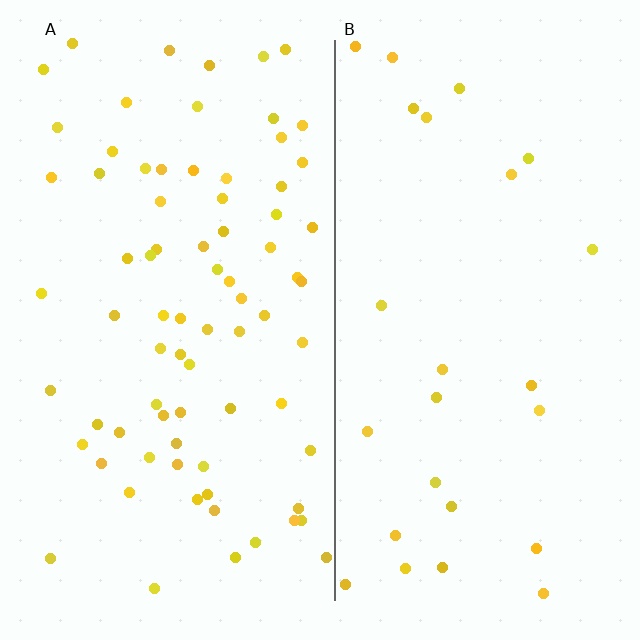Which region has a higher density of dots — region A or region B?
A (the left).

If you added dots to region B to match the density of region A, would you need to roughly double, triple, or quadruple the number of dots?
Approximately triple.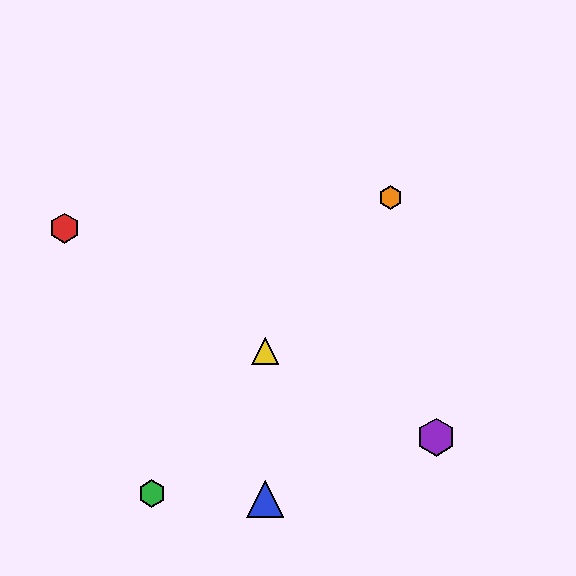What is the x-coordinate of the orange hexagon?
The orange hexagon is at x≈391.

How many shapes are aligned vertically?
2 shapes (the blue triangle, the yellow triangle) are aligned vertically.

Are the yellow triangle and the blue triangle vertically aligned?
Yes, both are at x≈265.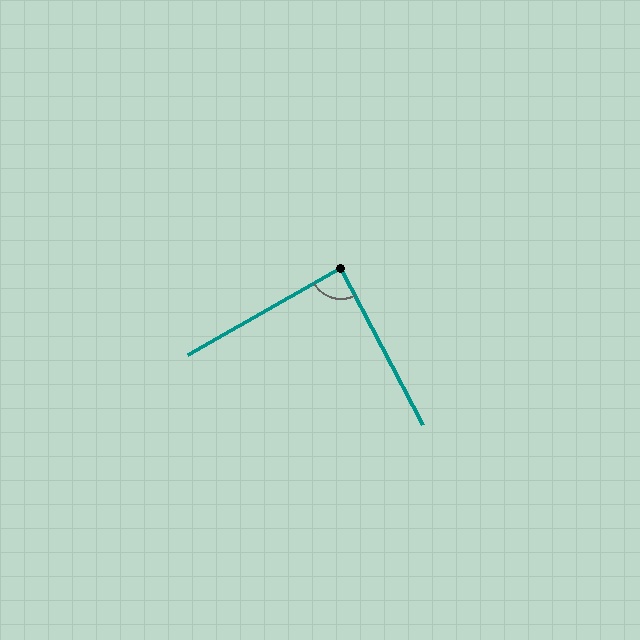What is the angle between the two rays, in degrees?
Approximately 88 degrees.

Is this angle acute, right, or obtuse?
It is approximately a right angle.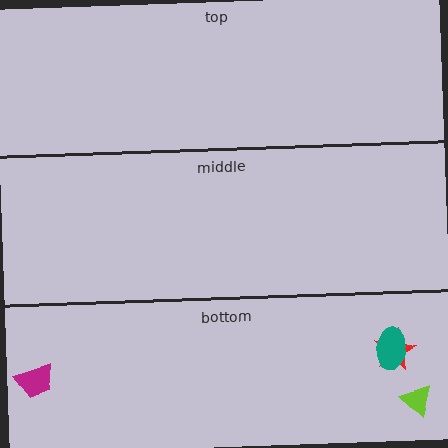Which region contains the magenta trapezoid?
The bottom region.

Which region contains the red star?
The bottom region.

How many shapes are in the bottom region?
4.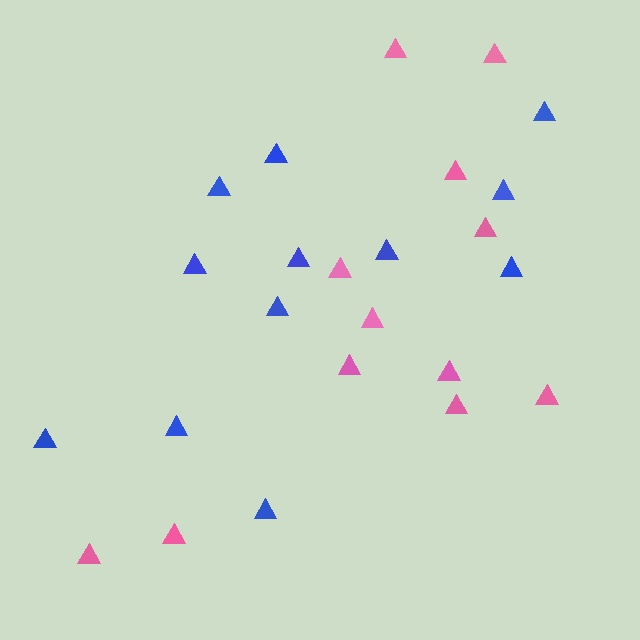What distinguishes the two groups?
There are 2 groups: one group of blue triangles (12) and one group of pink triangles (12).